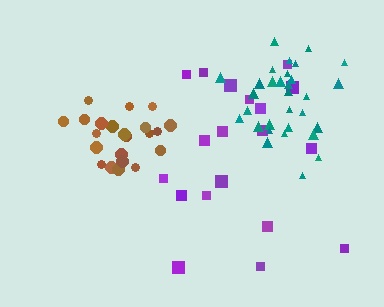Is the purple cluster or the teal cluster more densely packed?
Teal.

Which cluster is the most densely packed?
Brown.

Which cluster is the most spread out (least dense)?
Purple.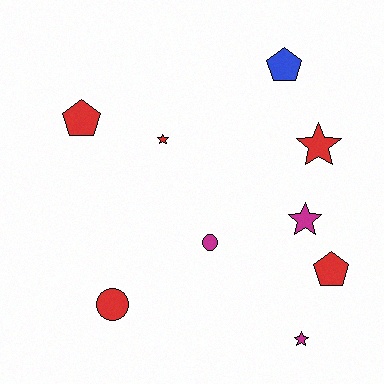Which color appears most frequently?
Red, with 5 objects.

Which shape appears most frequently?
Star, with 4 objects.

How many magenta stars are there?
There are 2 magenta stars.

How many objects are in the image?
There are 9 objects.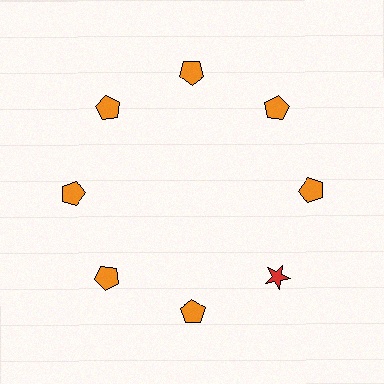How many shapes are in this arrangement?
There are 8 shapes arranged in a ring pattern.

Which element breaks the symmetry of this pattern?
The red star at roughly the 4 o'clock position breaks the symmetry. All other shapes are orange pentagons.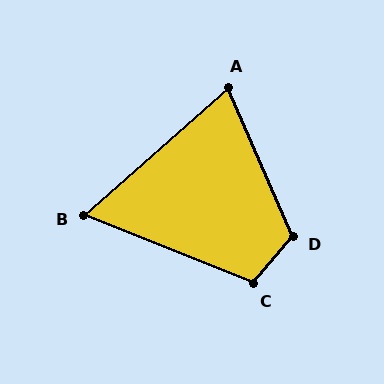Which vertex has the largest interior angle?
D, at approximately 117 degrees.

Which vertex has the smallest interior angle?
B, at approximately 63 degrees.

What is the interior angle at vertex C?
Approximately 108 degrees (obtuse).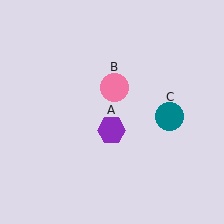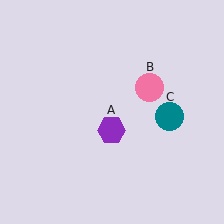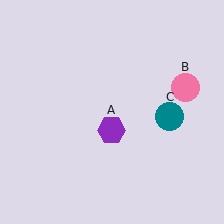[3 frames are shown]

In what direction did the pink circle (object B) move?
The pink circle (object B) moved right.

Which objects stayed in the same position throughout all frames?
Purple hexagon (object A) and teal circle (object C) remained stationary.